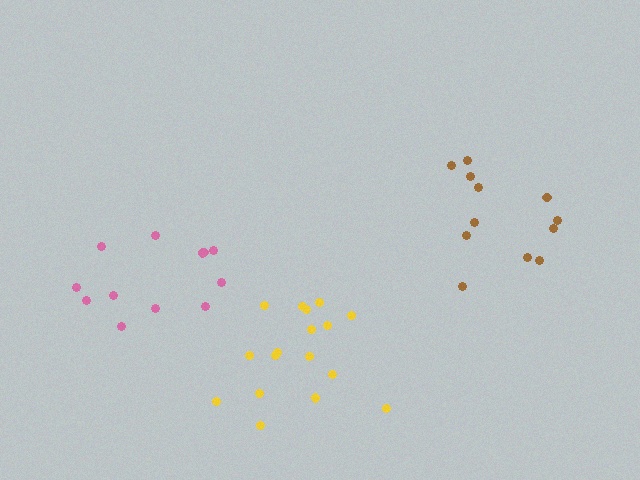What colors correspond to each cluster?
The clusters are colored: brown, pink, yellow.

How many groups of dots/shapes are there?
There are 3 groups.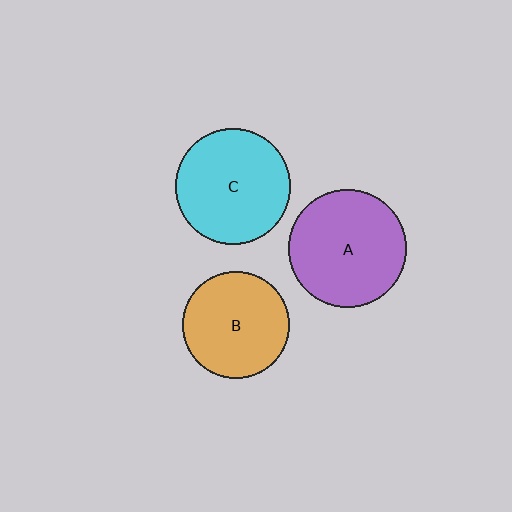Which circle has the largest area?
Circle A (purple).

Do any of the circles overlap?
No, none of the circles overlap.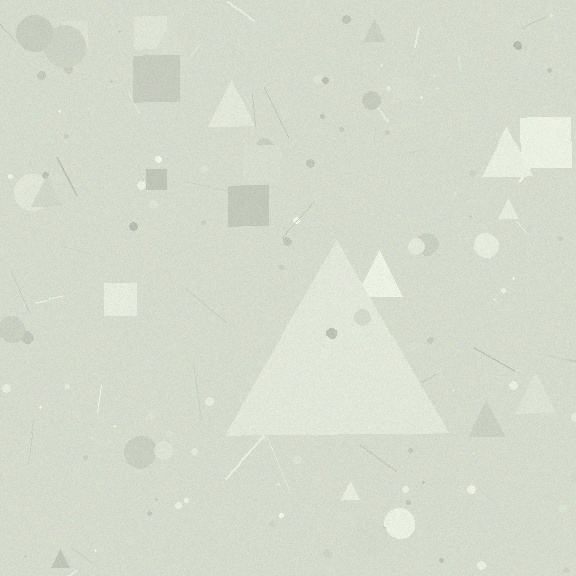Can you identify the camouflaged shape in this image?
The camouflaged shape is a triangle.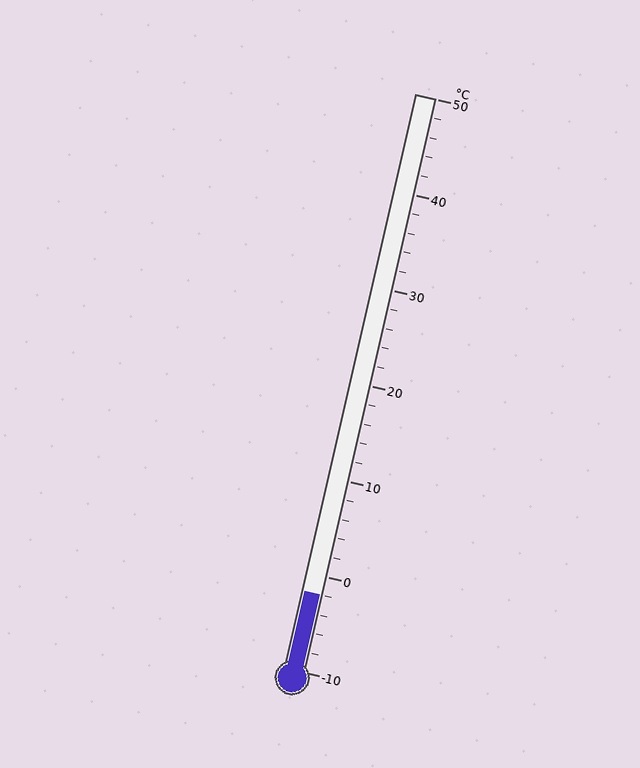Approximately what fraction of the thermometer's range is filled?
The thermometer is filled to approximately 15% of its range.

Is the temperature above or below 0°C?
The temperature is below 0°C.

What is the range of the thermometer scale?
The thermometer scale ranges from -10°C to 50°C.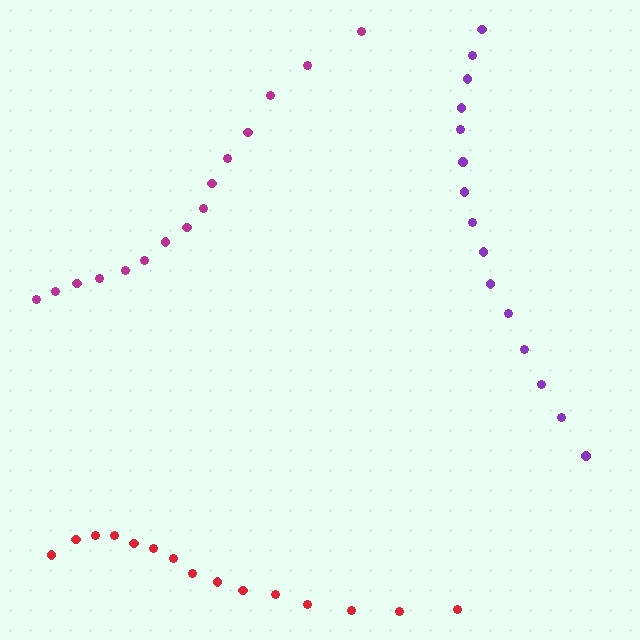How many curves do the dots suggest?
There are 3 distinct paths.